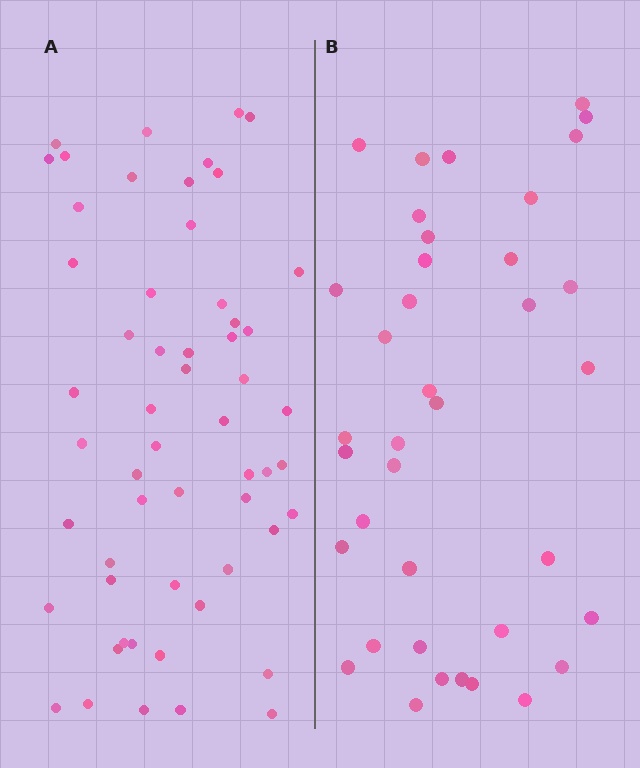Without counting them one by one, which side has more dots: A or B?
Region A (the left region) has more dots.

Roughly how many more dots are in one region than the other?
Region A has approximately 20 more dots than region B.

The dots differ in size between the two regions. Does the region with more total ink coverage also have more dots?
No. Region B has more total ink coverage because its dots are larger, but region A actually contains more individual dots. Total area can be misleading — the number of items is what matters here.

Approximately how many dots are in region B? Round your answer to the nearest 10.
About 40 dots. (The exact count is 38, which rounds to 40.)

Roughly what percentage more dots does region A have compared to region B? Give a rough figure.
About 45% more.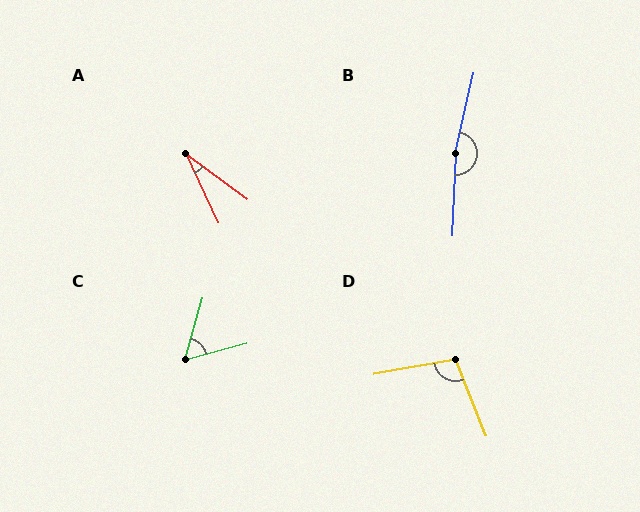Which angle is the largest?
B, at approximately 170 degrees.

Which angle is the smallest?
A, at approximately 28 degrees.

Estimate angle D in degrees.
Approximately 101 degrees.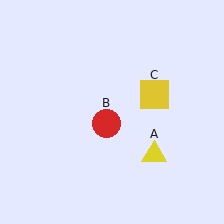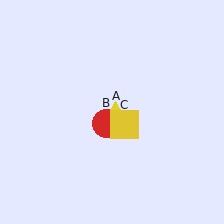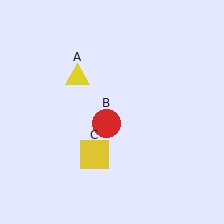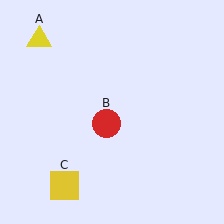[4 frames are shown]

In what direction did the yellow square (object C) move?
The yellow square (object C) moved down and to the left.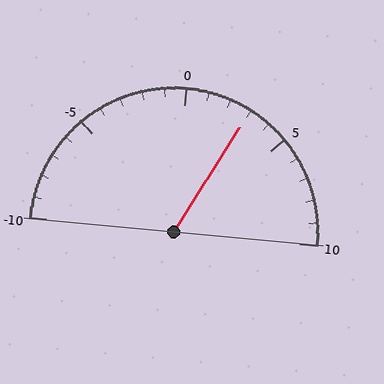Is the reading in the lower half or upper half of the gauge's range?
The reading is in the upper half of the range (-10 to 10).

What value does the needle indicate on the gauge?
The needle indicates approximately 3.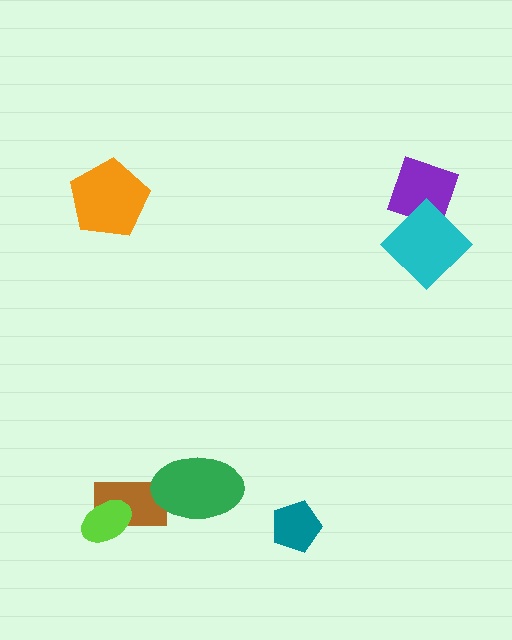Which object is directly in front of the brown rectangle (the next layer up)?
The lime ellipse is directly in front of the brown rectangle.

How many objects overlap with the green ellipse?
1 object overlaps with the green ellipse.